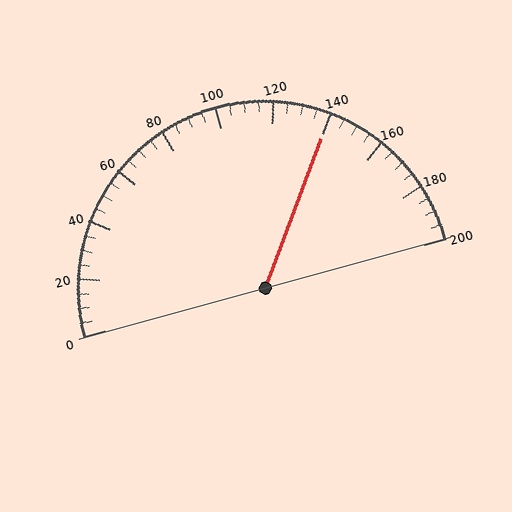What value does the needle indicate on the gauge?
The needle indicates approximately 140.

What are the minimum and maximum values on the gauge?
The gauge ranges from 0 to 200.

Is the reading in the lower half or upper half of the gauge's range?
The reading is in the upper half of the range (0 to 200).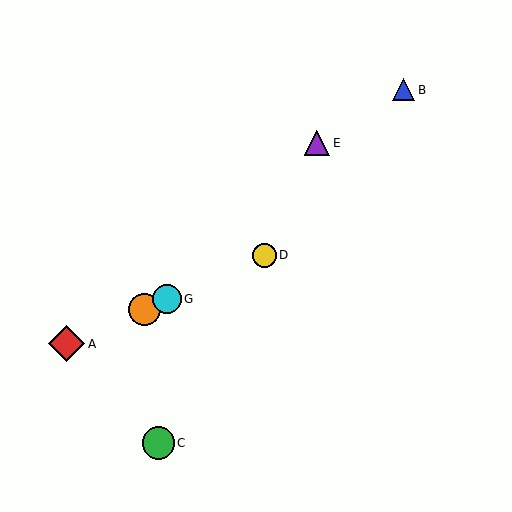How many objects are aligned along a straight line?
4 objects (A, D, F, G) are aligned along a straight line.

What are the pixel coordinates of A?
Object A is at (67, 344).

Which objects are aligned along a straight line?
Objects A, D, F, G are aligned along a straight line.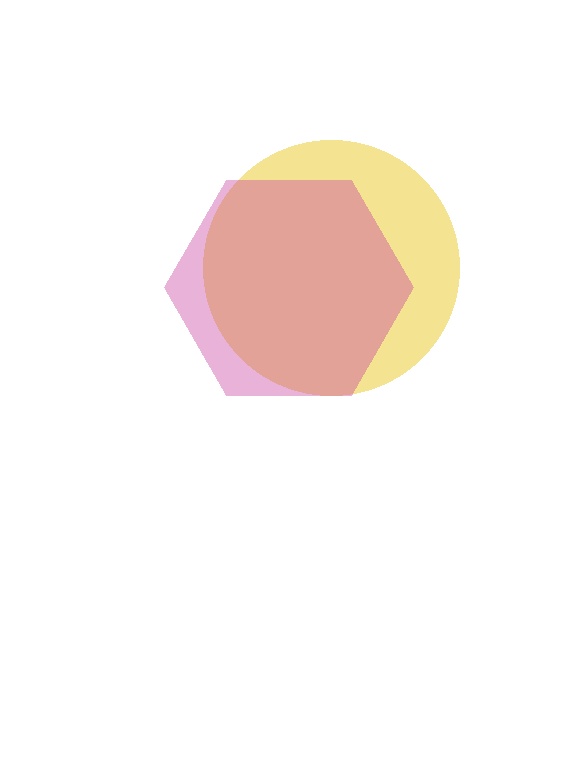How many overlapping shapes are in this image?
There are 2 overlapping shapes in the image.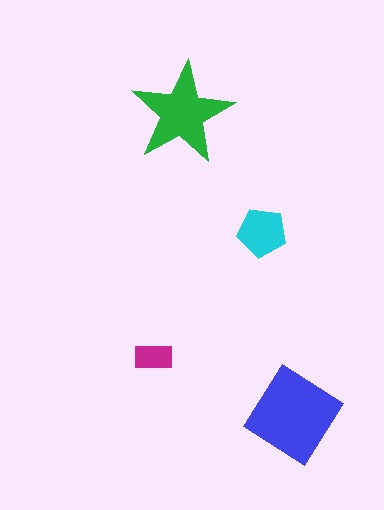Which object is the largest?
The blue diamond.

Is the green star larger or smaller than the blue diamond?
Smaller.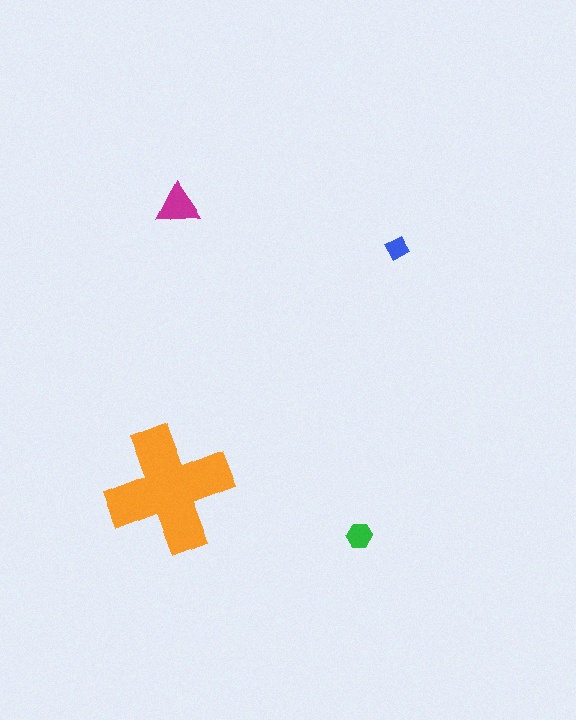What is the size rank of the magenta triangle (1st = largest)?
2nd.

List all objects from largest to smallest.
The orange cross, the magenta triangle, the green hexagon, the blue diamond.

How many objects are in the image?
There are 4 objects in the image.